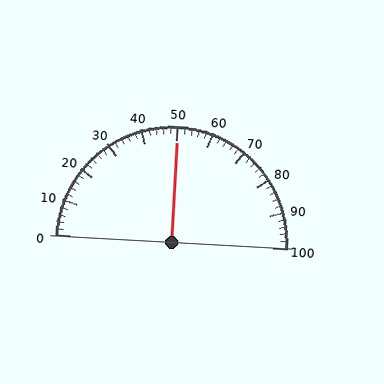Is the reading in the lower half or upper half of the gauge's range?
The reading is in the upper half of the range (0 to 100).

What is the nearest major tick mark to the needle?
The nearest major tick mark is 50.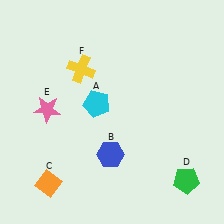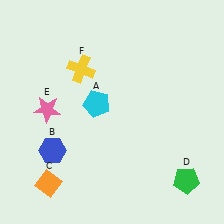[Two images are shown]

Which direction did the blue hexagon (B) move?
The blue hexagon (B) moved left.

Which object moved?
The blue hexagon (B) moved left.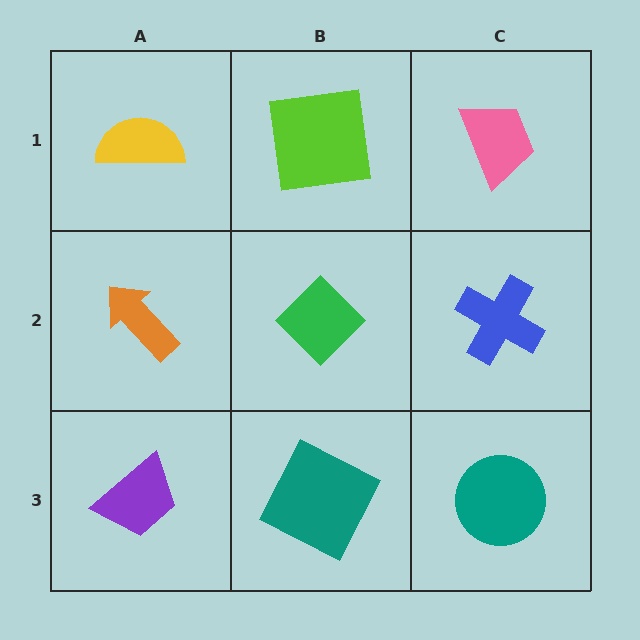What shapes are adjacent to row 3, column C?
A blue cross (row 2, column C), a teal square (row 3, column B).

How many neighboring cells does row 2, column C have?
3.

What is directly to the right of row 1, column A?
A lime square.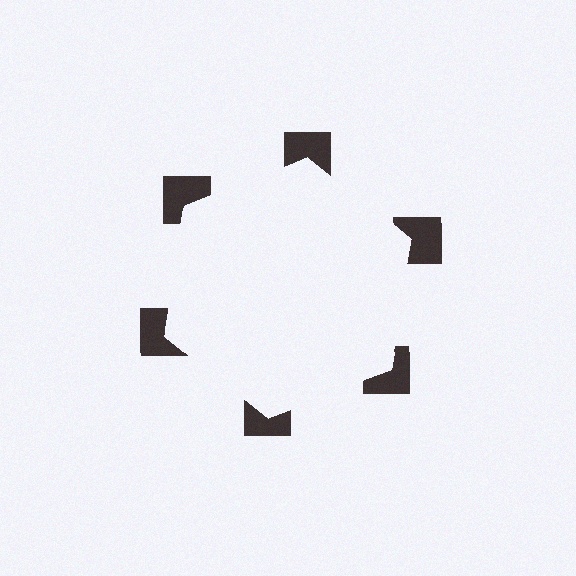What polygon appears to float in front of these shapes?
An illusory hexagon — its edges are inferred from the aligned wedge cuts in the notched squares, not physically drawn.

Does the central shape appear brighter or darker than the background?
It typically appears slightly brighter than the background, even though no actual brightness change is drawn.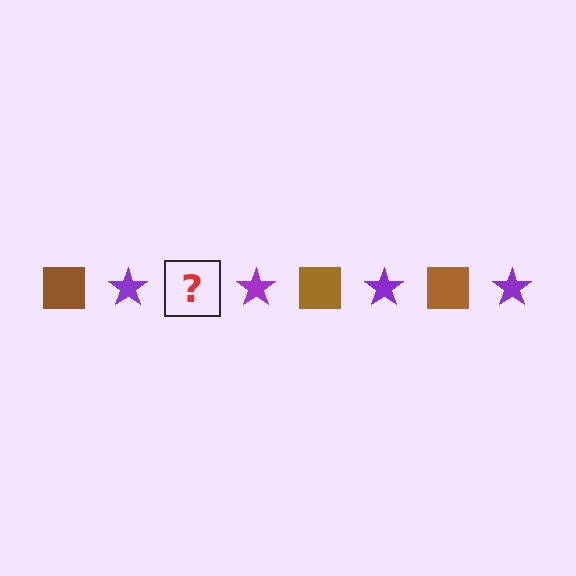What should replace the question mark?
The question mark should be replaced with a brown square.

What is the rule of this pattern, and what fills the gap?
The rule is that the pattern alternates between brown square and purple star. The gap should be filled with a brown square.